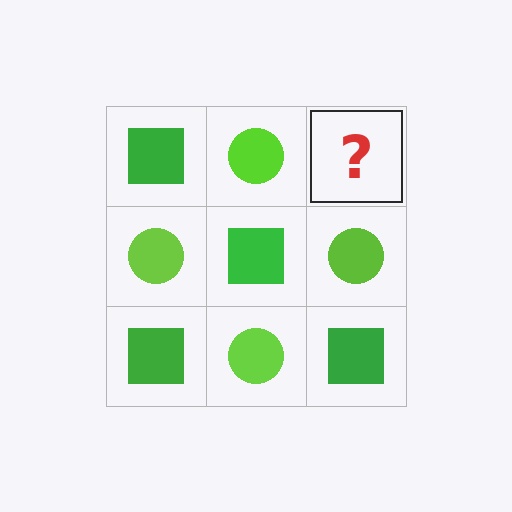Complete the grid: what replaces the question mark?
The question mark should be replaced with a green square.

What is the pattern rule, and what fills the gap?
The rule is that it alternates green square and lime circle in a checkerboard pattern. The gap should be filled with a green square.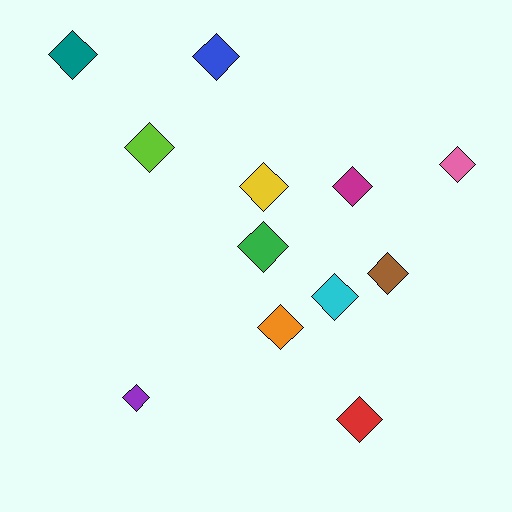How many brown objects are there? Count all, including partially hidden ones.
There is 1 brown object.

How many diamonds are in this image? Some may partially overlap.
There are 12 diamonds.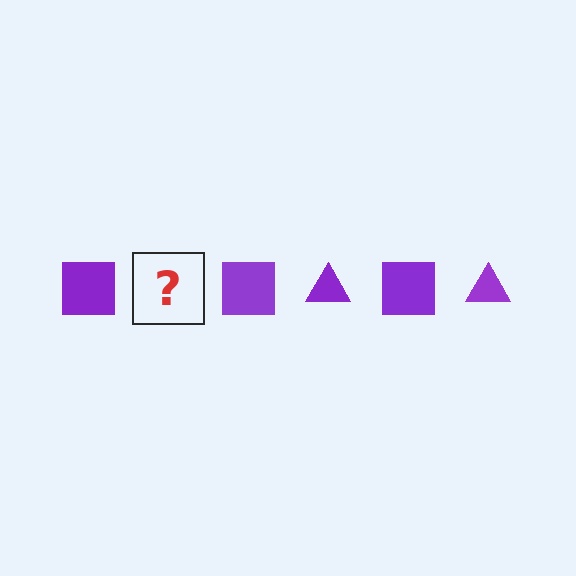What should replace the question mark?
The question mark should be replaced with a purple triangle.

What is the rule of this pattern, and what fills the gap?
The rule is that the pattern cycles through square, triangle shapes in purple. The gap should be filled with a purple triangle.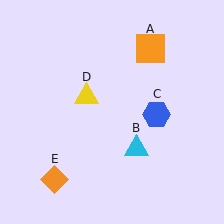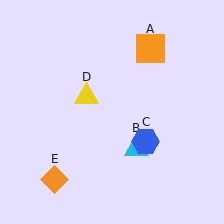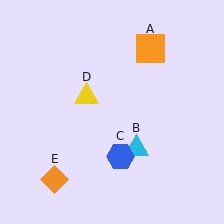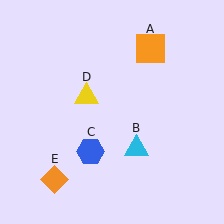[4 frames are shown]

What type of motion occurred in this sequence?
The blue hexagon (object C) rotated clockwise around the center of the scene.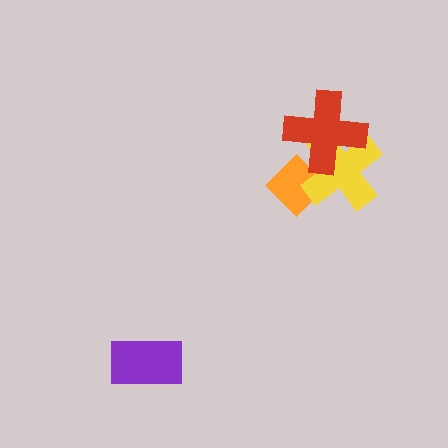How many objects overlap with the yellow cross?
2 objects overlap with the yellow cross.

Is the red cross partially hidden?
No, no other shape covers it.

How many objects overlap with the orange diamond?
2 objects overlap with the orange diamond.